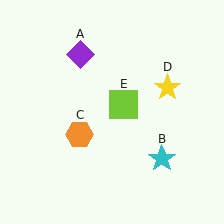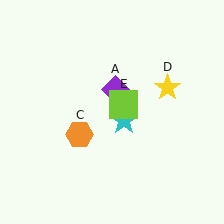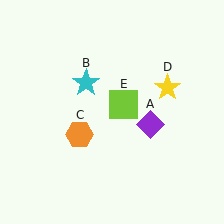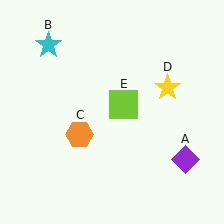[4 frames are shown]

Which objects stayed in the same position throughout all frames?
Orange hexagon (object C) and yellow star (object D) and lime square (object E) remained stationary.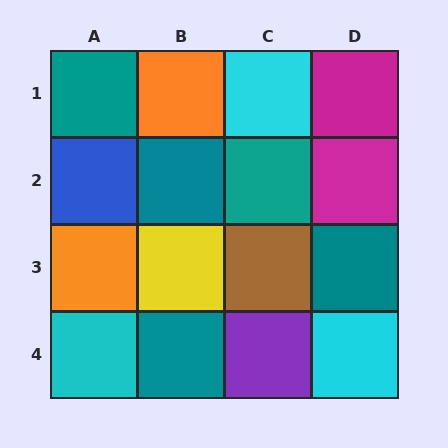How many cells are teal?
5 cells are teal.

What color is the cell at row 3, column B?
Yellow.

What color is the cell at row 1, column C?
Cyan.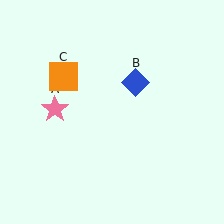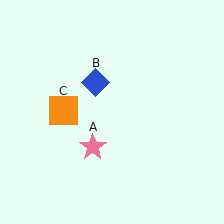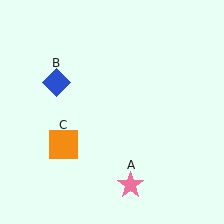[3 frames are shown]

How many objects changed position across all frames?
3 objects changed position: pink star (object A), blue diamond (object B), orange square (object C).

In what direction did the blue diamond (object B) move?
The blue diamond (object B) moved left.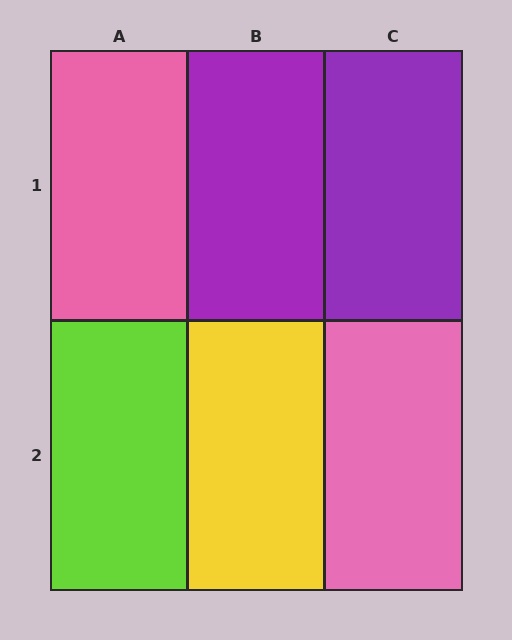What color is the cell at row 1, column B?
Purple.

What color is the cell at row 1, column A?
Pink.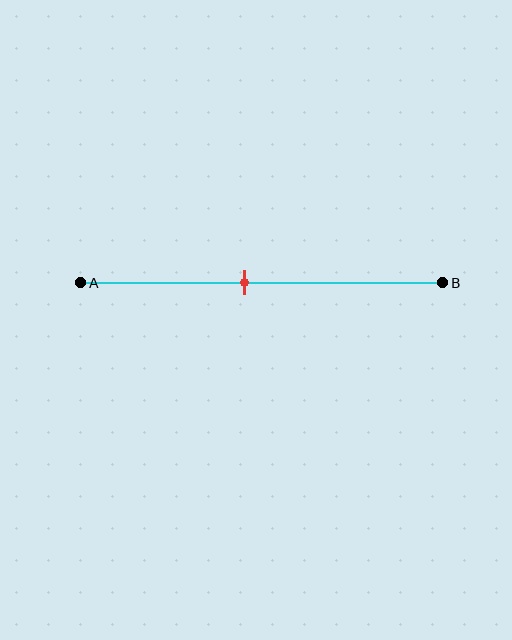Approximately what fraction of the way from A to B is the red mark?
The red mark is approximately 45% of the way from A to B.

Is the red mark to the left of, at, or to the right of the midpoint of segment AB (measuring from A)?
The red mark is to the left of the midpoint of segment AB.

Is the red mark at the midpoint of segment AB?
No, the mark is at about 45% from A, not at the 50% midpoint.